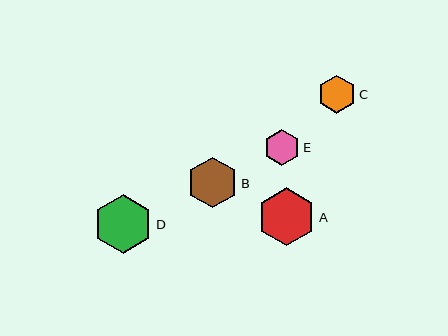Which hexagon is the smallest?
Hexagon E is the smallest with a size of approximately 36 pixels.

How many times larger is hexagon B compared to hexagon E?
Hexagon B is approximately 1.4 times the size of hexagon E.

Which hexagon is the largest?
Hexagon D is the largest with a size of approximately 59 pixels.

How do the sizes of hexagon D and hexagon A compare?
Hexagon D and hexagon A are approximately the same size.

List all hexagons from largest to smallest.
From largest to smallest: D, A, B, C, E.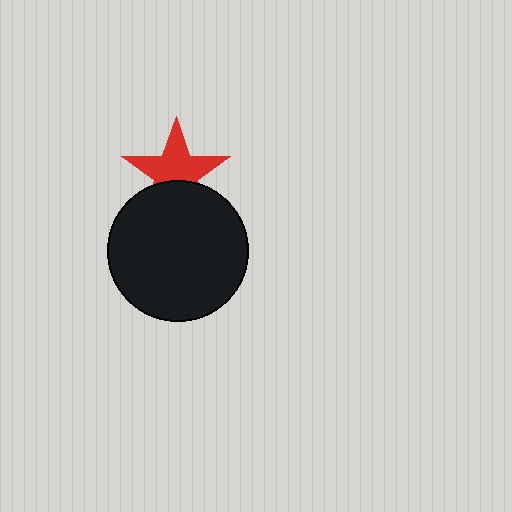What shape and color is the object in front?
The object in front is a black circle.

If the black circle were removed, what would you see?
You would see the complete red star.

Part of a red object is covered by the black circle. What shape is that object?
It is a star.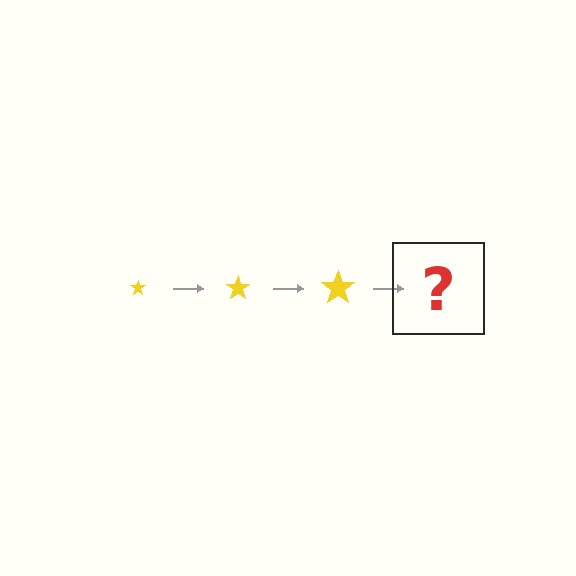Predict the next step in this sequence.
The next step is a yellow star, larger than the previous one.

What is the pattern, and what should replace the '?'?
The pattern is that the star gets progressively larger each step. The '?' should be a yellow star, larger than the previous one.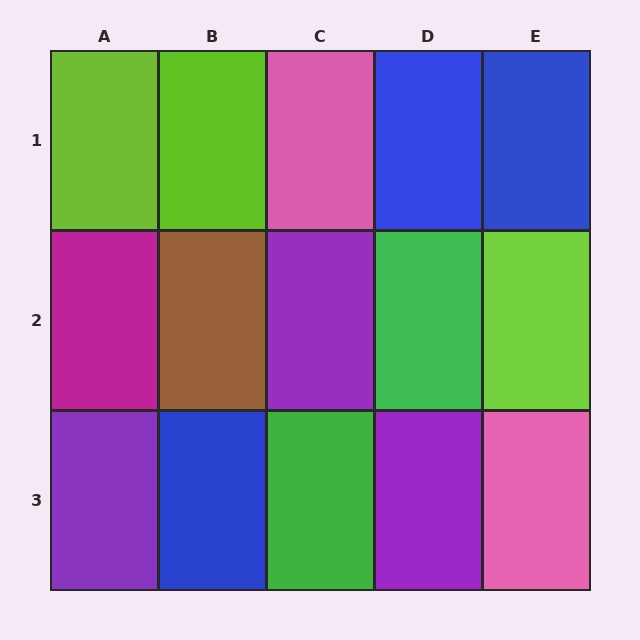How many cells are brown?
1 cell is brown.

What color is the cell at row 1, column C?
Pink.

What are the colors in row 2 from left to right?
Magenta, brown, purple, green, lime.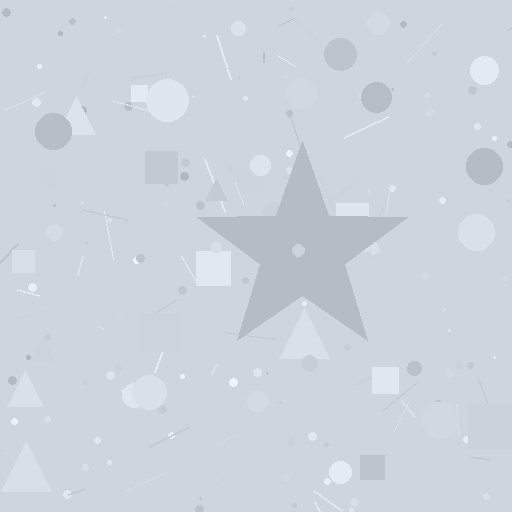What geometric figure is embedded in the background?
A star is embedded in the background.